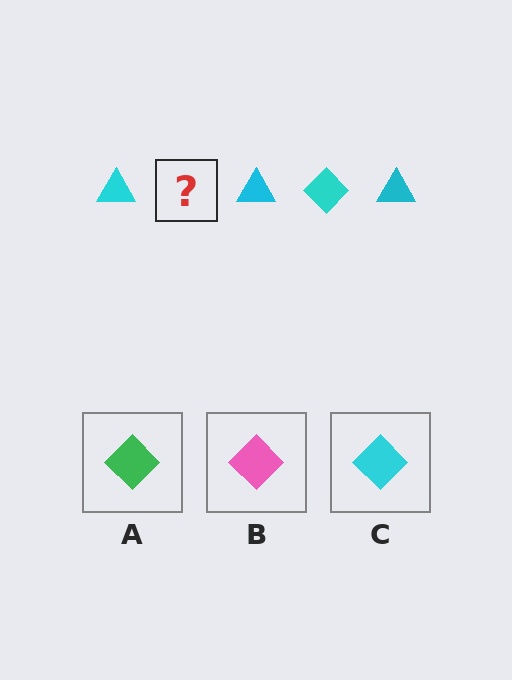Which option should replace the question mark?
Option C.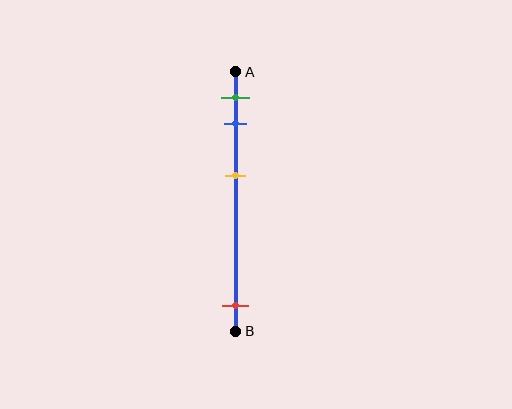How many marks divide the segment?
There are 4 marks dividing the segment.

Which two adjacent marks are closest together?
The green and blue marks are the closest adjacent pair.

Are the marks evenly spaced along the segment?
No, the marks are not evenly spaced.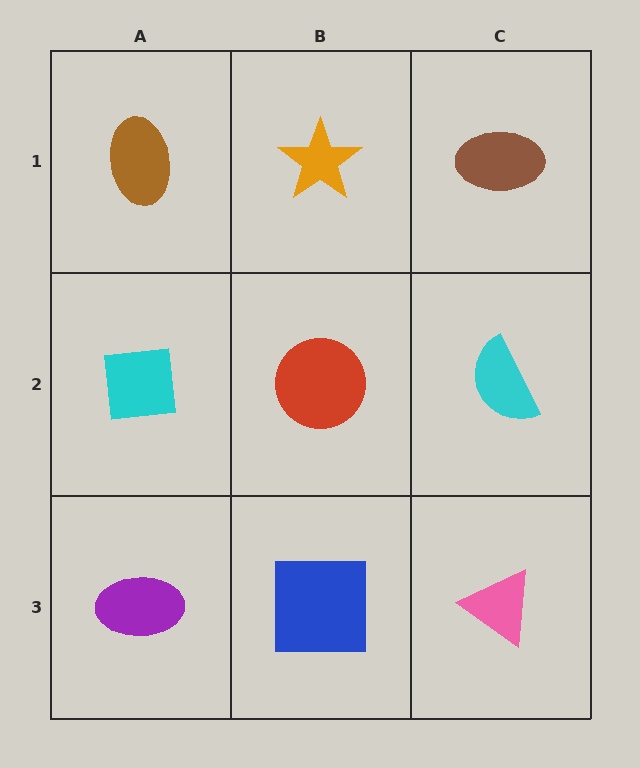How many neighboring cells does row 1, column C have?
2.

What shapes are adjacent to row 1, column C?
A cyan semicircle (row 2, column C), an orange star (row 1, column B).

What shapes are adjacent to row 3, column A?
A cyan square (row 2, column A), a blue square (row 3, column B).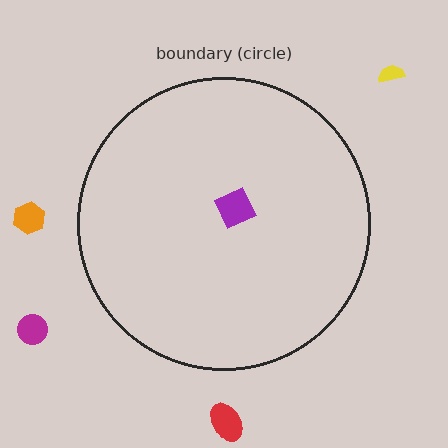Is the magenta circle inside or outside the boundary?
Outside.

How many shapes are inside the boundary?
1 inside, 4 outside.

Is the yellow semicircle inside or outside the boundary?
Outside.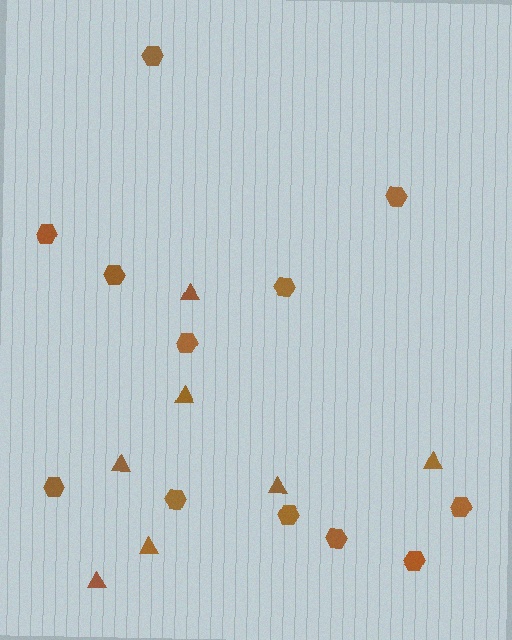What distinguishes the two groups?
There are 2 groups: one group of hexagons (12) and one group of triangles (7).